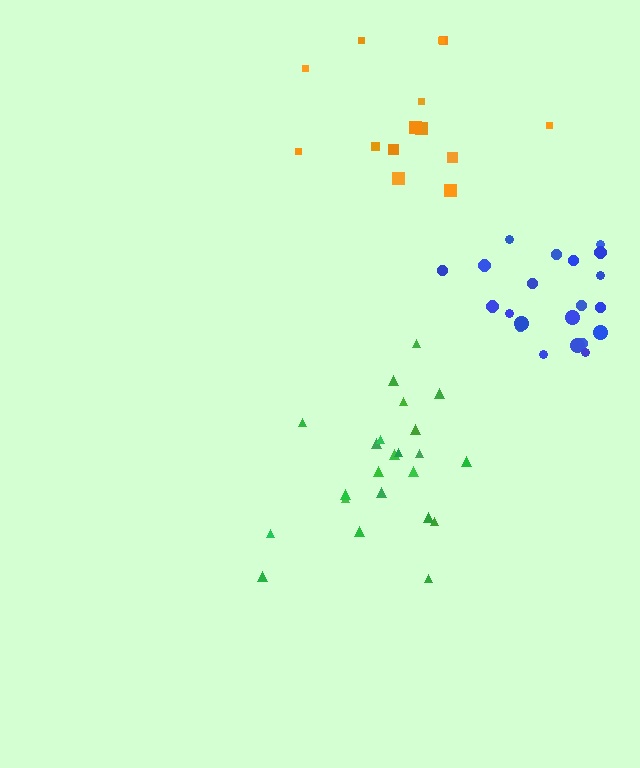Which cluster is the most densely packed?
Blue.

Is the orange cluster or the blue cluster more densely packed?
Blue.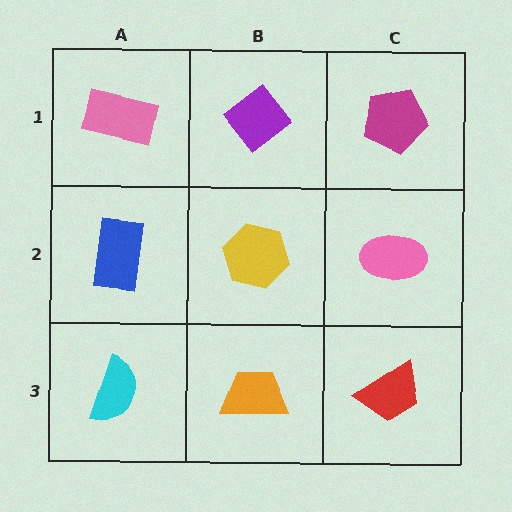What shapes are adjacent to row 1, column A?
A blue rectangle (row 2, column A), a purple diamond (row 1, column B).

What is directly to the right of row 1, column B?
A magenta pentagon.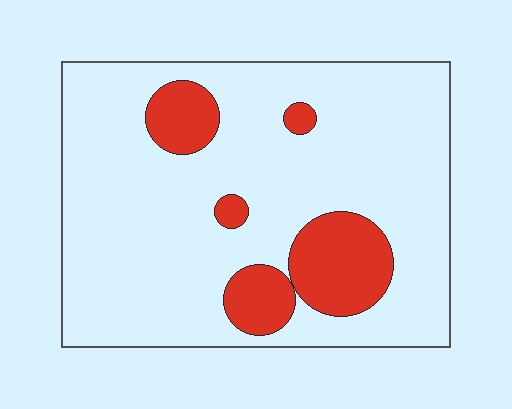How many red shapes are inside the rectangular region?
5.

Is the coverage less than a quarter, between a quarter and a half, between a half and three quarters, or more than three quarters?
Less than a quarter.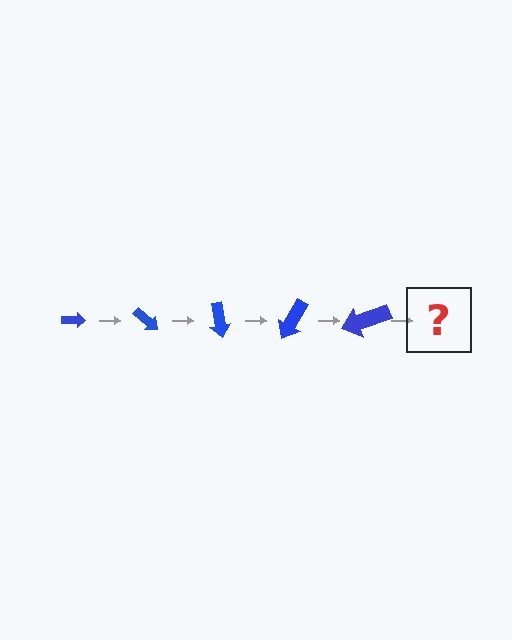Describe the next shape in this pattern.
It should be an arrow, larger than the previous one and rotated 200 degrees from the start.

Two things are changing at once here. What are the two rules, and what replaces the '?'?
The two rules are that the arrow grows larger each step and it rotates 40 degrees each step. The '?' should be an arrow, larger than the previous one and rotated 200 degrees from the start.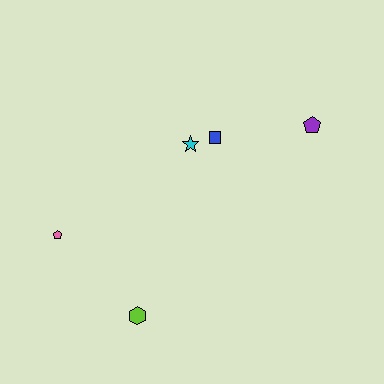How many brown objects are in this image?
There are no brown objects.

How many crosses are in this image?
There are no crosses.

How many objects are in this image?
There are 5 objects.